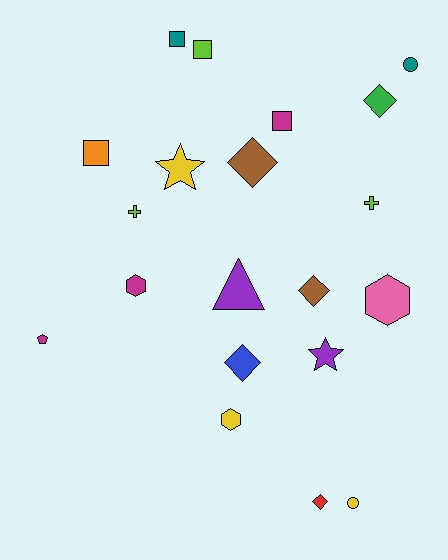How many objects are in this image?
There are 20 objects.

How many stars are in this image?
There are 2 stars.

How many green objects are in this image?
There is 1 green object.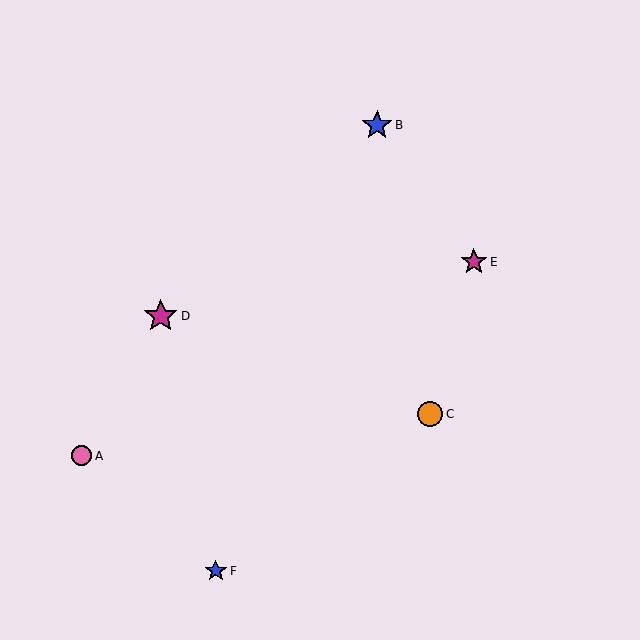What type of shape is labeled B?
Shape B is a blue star.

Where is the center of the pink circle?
The center of the pink circle is at (81, 456).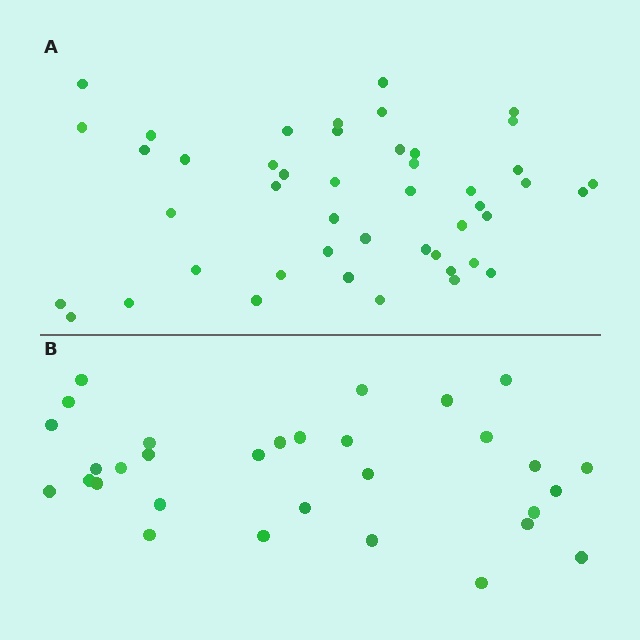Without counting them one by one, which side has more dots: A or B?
Region A (the top region) has more dots.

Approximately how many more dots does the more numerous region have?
Region A has approximately 15 more dots than region B.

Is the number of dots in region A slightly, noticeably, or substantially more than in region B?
Region A has substantially more. The ratio is roughly 1.5 to 1.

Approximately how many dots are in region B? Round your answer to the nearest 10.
About 30 dots. (The exact count is 31, which rounds to 30.)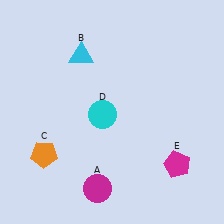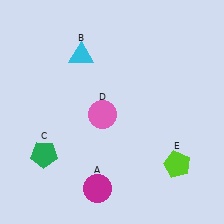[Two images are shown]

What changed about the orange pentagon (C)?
In Image 1, C is orange. In Image 2, it changed to green.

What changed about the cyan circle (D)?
In Image 1, D is cyan. In Image 2, it changed to pink.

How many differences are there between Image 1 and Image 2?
There are 3 differences between the two images.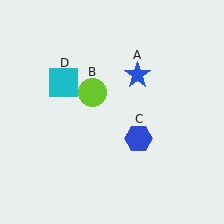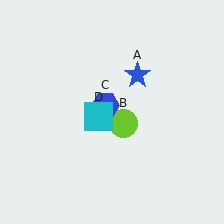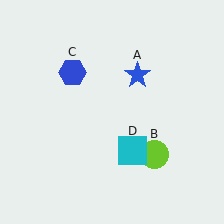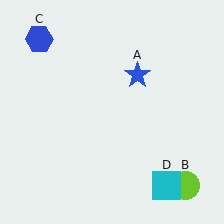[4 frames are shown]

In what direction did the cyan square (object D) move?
The cyan square (object D) moved down and to the right.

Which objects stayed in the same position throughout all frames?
Blue star (object A) remained stationary.